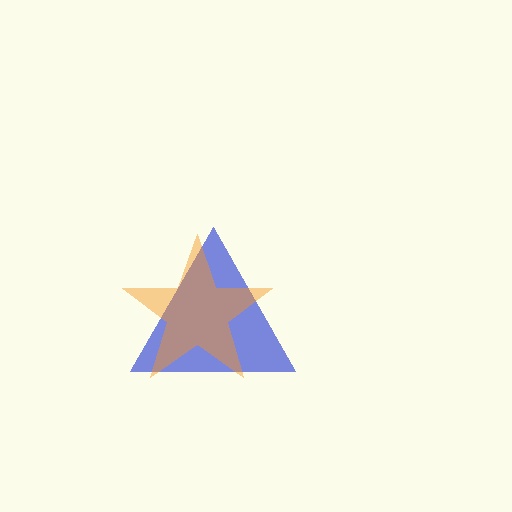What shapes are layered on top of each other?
The layered shapes are: a blue triangle, an orange star.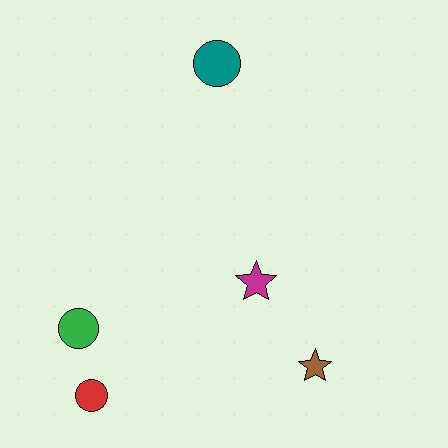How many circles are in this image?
There are 3 circles.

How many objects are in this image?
There are 5 objects.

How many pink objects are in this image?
There are no pink objects.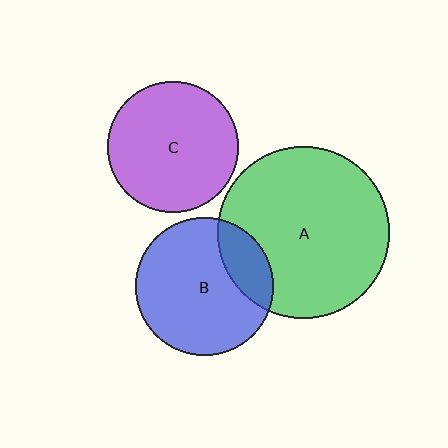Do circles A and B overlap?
Yes.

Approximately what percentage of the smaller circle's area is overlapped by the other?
Approximately 20%.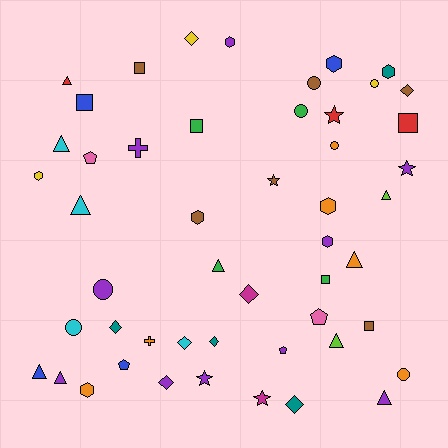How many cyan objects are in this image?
There are 4 cyan objects.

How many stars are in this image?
There are 5 stars.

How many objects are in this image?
There are 50 objects.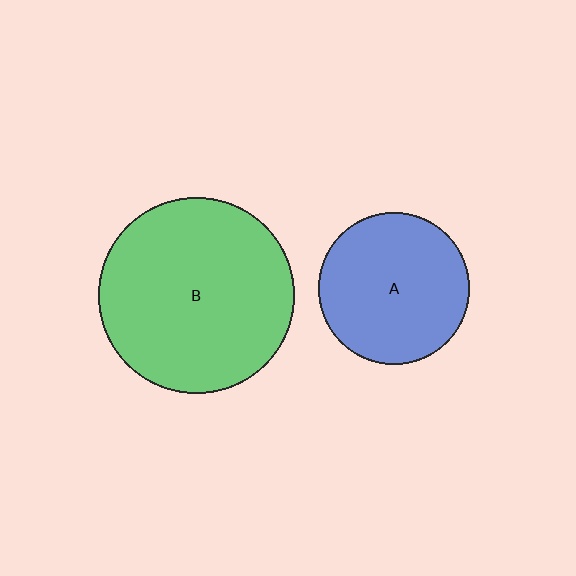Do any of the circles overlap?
No, none of the circles overlap.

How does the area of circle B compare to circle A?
Approximately 1.7 times.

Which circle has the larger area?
Circle B (green).